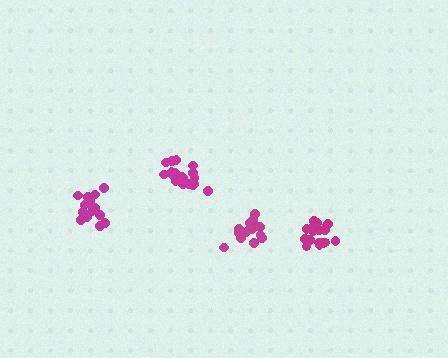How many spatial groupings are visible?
There are 4 spatial groupings.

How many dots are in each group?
Group 1: 19 dots, Group 2: 17 dots, Group 3: 17 dots, Group 4: 15 dots (68 total).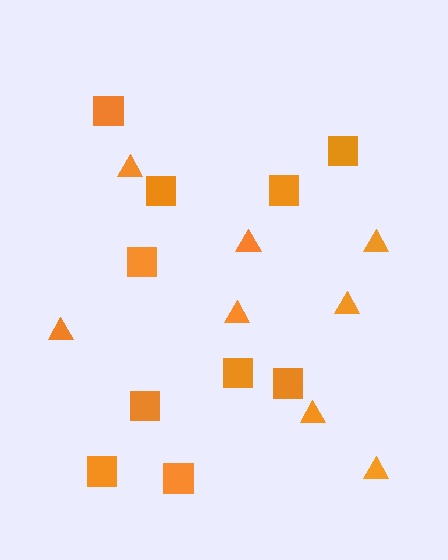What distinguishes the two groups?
There are 2 groups: one group of squares (10) and one group of triangles (8).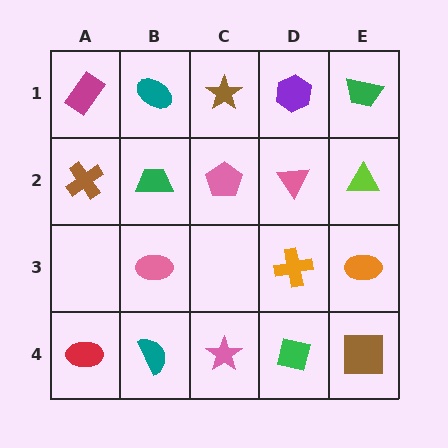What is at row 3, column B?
A pink ellipse.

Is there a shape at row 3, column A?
No, that cell is empty.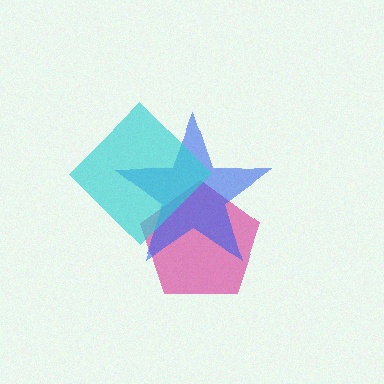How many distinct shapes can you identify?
There are 3 distinct shapes: a magenta pentagon, a blue star, a cyan diamond.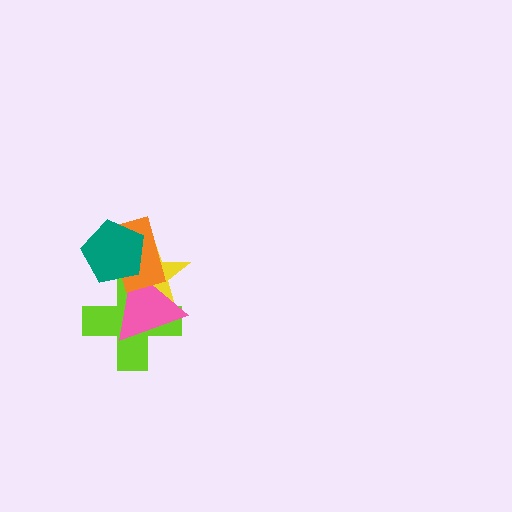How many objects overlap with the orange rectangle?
4 objects overlap with the orange rectangle.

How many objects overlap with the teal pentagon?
4 objects overlap with the teal pentagon.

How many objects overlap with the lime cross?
4 objects overlap with the lime cross.